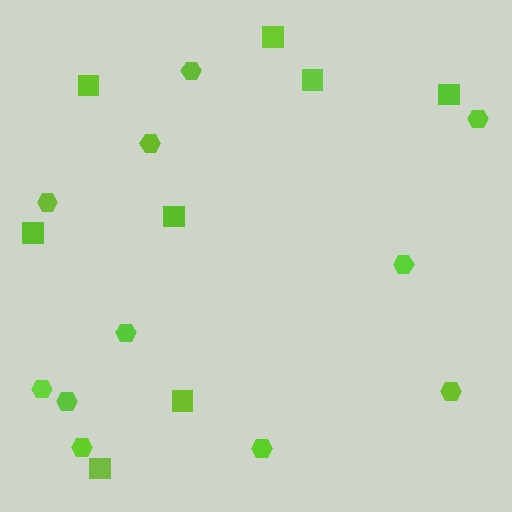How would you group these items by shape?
There are 2 groups: one group of squares (8) and one group of hexagons (11).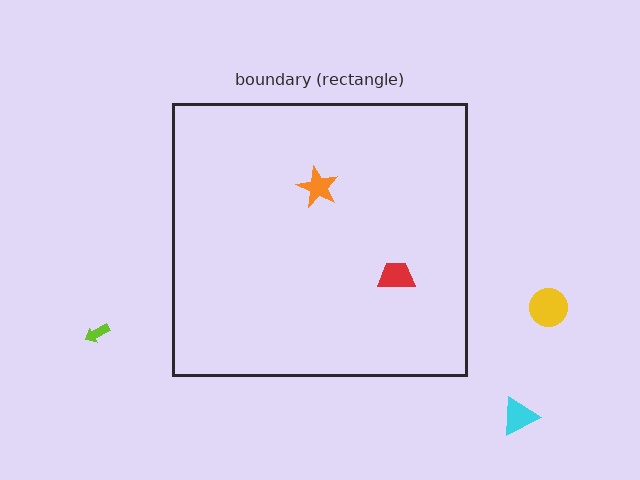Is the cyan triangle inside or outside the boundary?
Outside.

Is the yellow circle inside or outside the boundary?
Outside.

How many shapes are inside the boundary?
2 inside, 3 outside.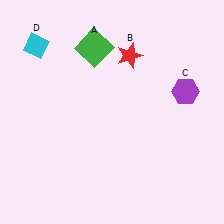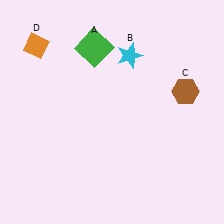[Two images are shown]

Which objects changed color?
B changed from red to cyan. C changed from purple to brown. D changed from cyan to orange.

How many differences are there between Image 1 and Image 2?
There are 3 differences between the two images.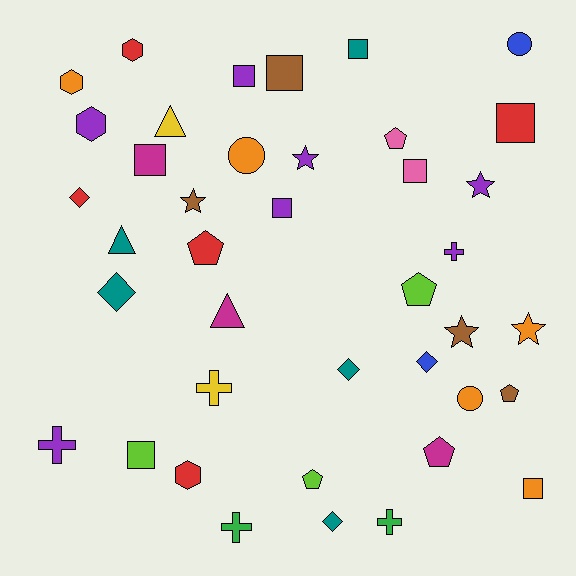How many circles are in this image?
There are 3 circles.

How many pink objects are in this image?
There are 2 pink objects.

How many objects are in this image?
There are 40 objects.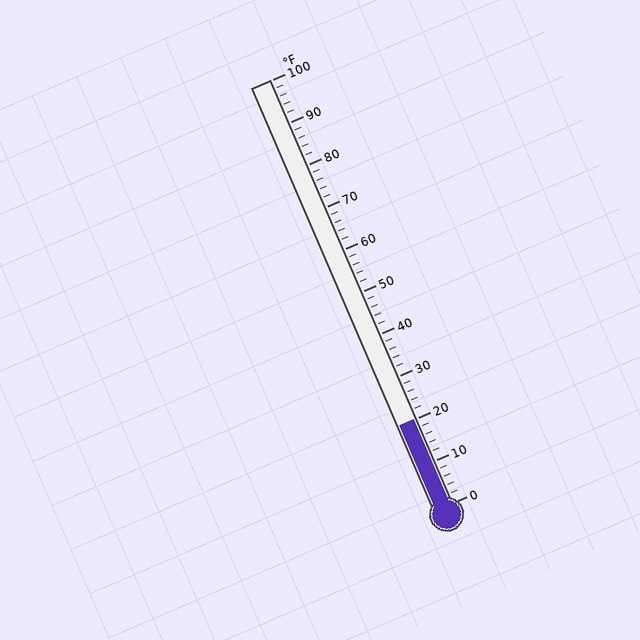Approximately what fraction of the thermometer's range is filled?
The thermometer is filled to approximately 20% of its range.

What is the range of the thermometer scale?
The thermometer scale ranges from 0°F to 100°F.